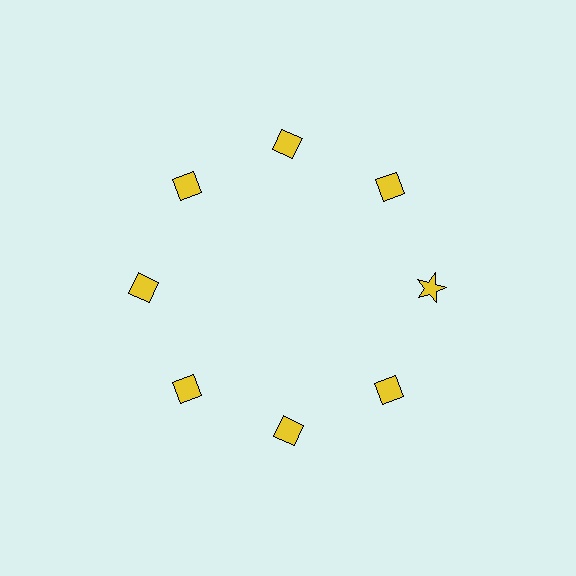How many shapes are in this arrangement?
There are 8 shapes arranged in a ring pattern.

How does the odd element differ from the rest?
It has a different shape: star instead of diamond.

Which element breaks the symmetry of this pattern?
The yellow star at roughly the 3 o'clock position breaks the symmetry. All other shapes are yellow diamonds.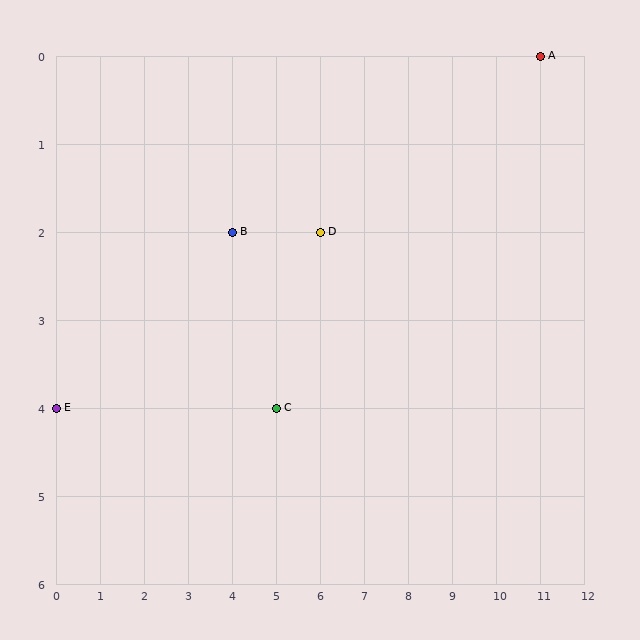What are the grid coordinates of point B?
Point B is at grid coordinates (4, 2).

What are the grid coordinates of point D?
Point D is at grid coordinates (6, 2).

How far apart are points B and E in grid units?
Points B and E are 4 columns and 2 rows apart (about 4.5 grid units diagonally).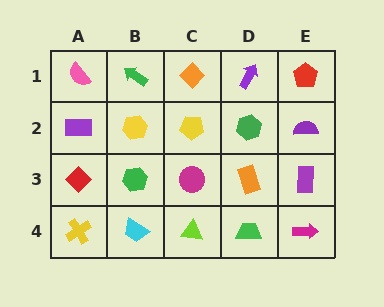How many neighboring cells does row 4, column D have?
3.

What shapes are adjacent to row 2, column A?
A pink semicircle (row 1, column A), a red diamond (row 3, column A), a yellow hexagon (row 2, column B).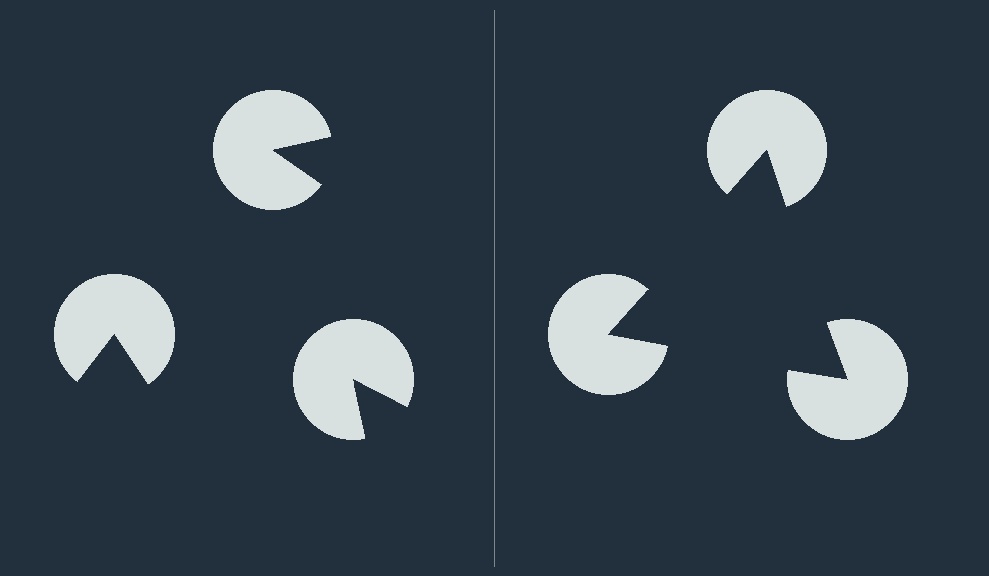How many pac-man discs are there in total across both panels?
6 — 3 on each side.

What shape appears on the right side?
An illusory triangle.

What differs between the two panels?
The pac-man discs are positioned identically on both sides; only the wedge orientations differ. On the right they align to a triangle; on the left they are misaligned.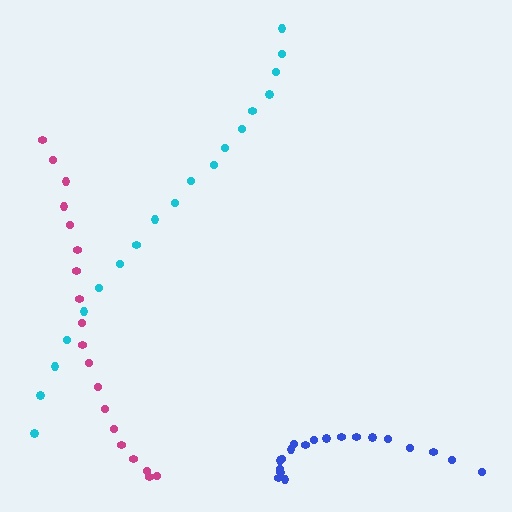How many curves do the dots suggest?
There are 3 distinct paths.